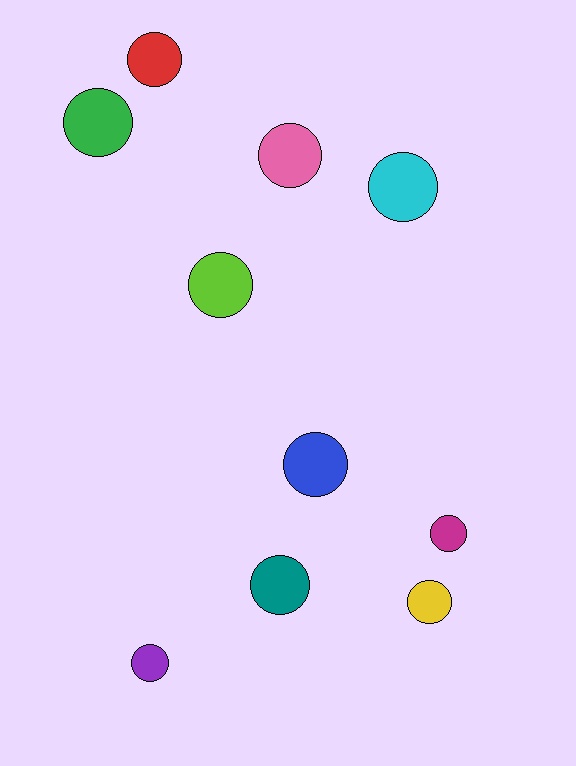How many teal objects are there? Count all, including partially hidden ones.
There is 1 teal object.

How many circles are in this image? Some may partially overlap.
There are 10 circles.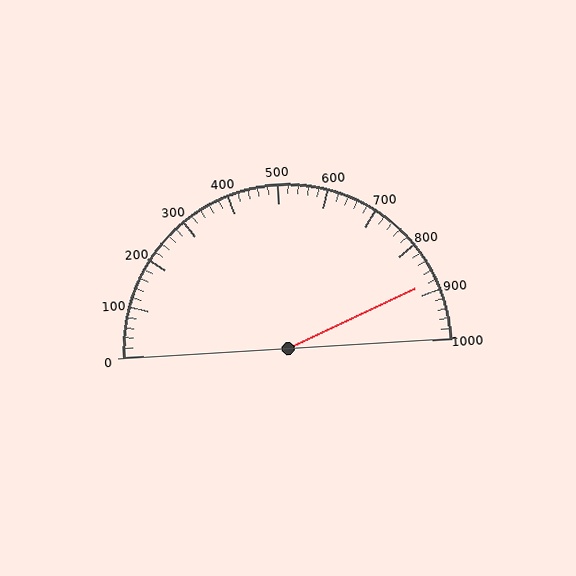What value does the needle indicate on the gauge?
The needle indicates approximately 880.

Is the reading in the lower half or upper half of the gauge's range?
The reading is in the upper half of the range (0 to 1000).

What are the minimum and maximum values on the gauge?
The gauge ranges from 0 to 1000.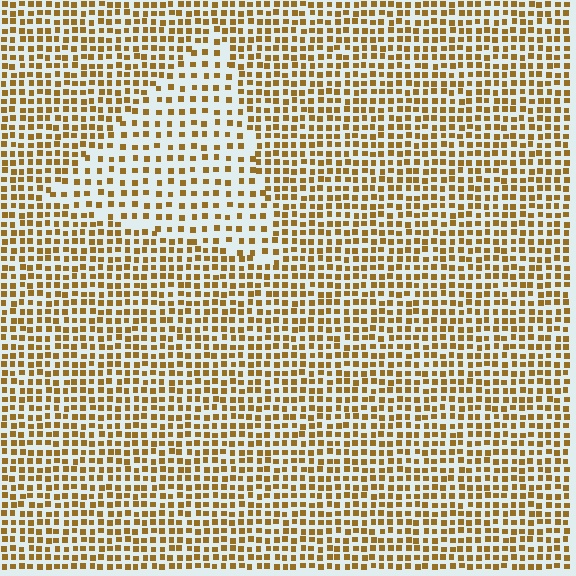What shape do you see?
I see a triangle.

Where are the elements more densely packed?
The elements are more densely packed outside the triangle boundary.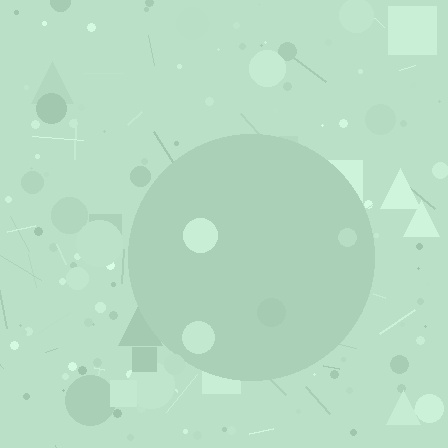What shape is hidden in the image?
A circle is hidden in the image.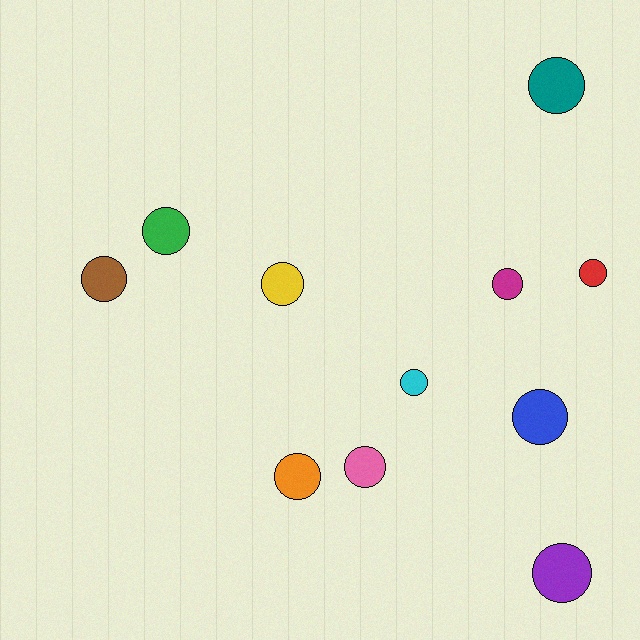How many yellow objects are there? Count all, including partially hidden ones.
There is 1 yellow object.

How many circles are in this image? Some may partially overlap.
There are 11 circles.